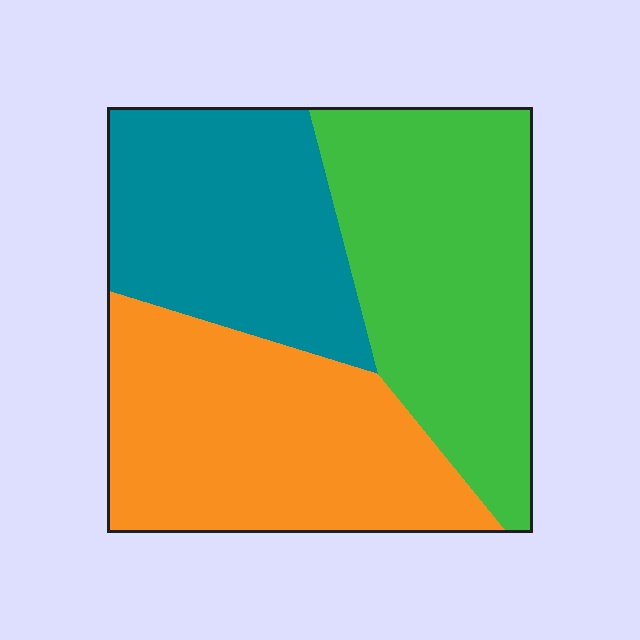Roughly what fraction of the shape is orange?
Orange covers around 35% of the shape.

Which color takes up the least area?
Teal, at roughly 30%.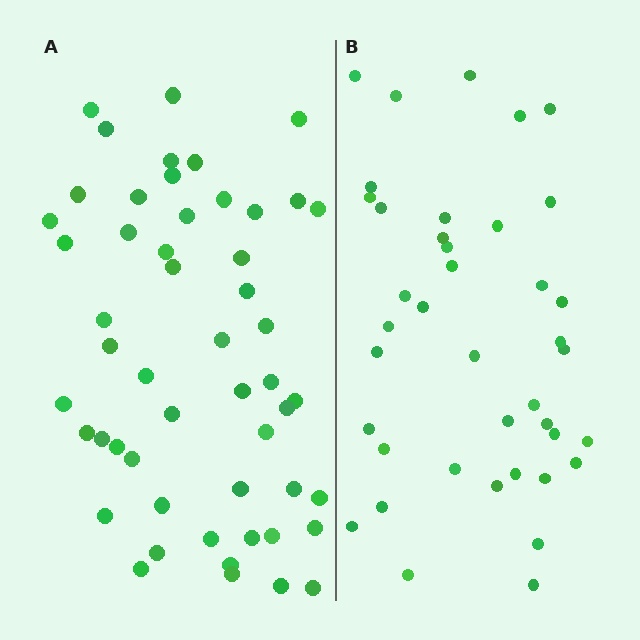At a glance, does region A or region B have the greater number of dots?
Region A (the left region) has more dots.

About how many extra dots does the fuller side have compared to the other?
Region A has roughly 12 or so more dots than region B.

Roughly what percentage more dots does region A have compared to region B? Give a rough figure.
About 30% more.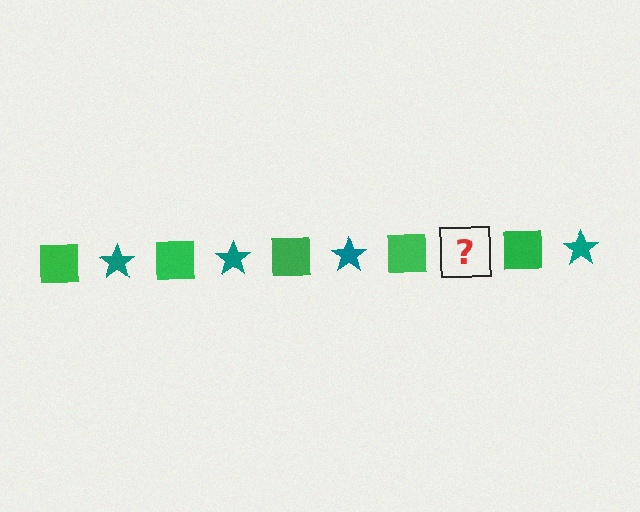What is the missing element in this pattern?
The missing element is a teal star.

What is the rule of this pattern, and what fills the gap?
The rule is that the pattern alternates between green square and teal star. The gap should be filled with a teal star.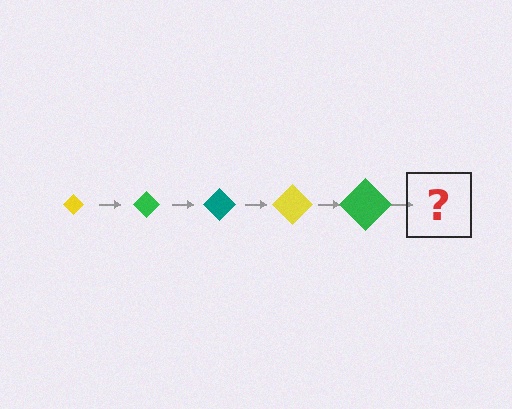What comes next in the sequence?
The next element should be a teal diamond, larger than the previous one.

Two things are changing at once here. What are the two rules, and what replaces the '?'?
The two rules are that the diamond grows larger each step and the color cycles through yellow, green, and teal. The '?' should be a teal diamond, larger than the previous one.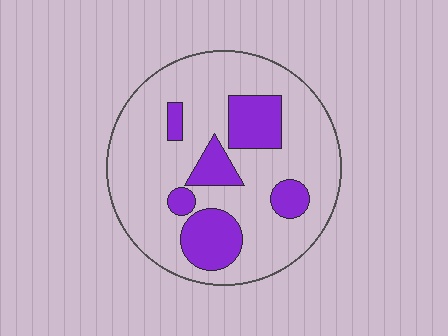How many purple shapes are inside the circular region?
6.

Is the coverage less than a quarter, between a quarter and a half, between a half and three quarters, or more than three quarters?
Less than a quarter.